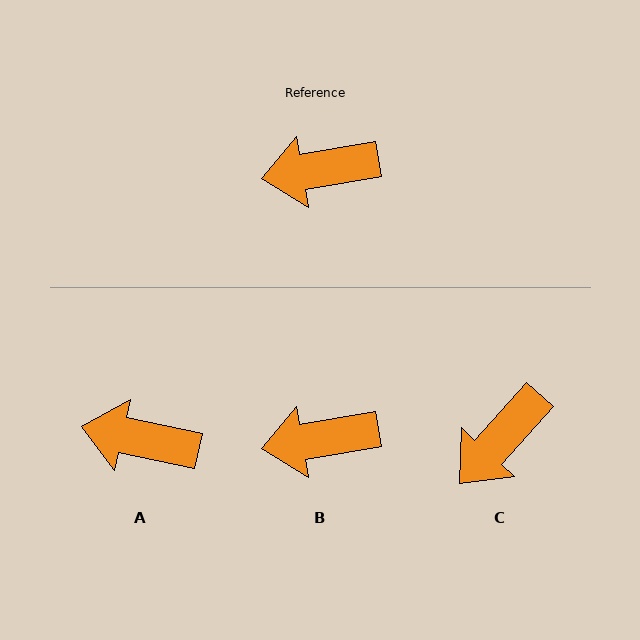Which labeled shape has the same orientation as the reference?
B.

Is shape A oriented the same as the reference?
No, it is off by about 22 degrees.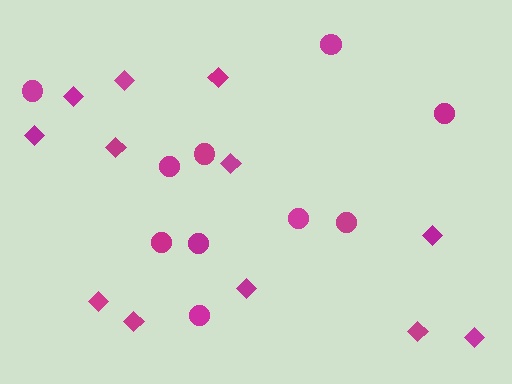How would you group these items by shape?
There are 2 groups: one group of diamonds (12) and one group of circles (10).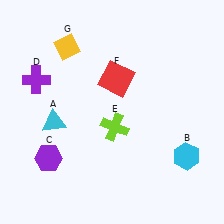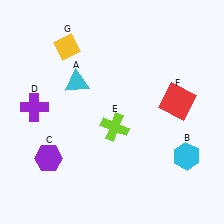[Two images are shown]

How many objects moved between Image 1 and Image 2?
3 objects moved between the two images.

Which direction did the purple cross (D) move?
The purple cross (D) moved down.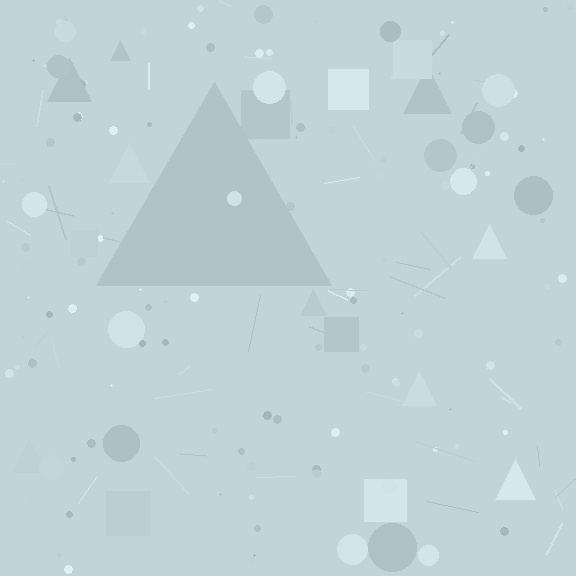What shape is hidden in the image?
A triangle is hidden in the image.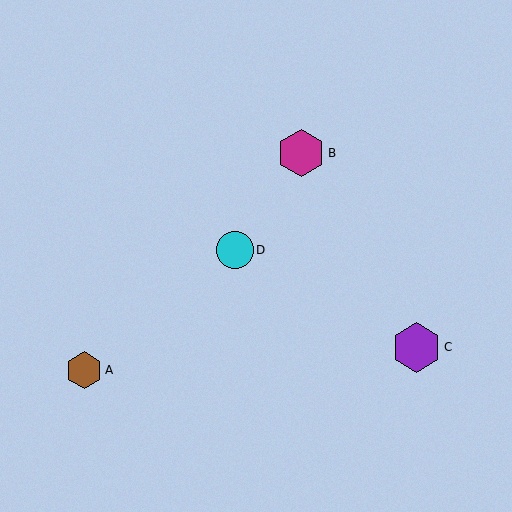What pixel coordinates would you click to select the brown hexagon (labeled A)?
Click at (84, 370) to select the brown hexagon A.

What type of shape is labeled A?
Shape A is a brown hexagon.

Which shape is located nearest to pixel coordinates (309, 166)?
The magenta hexagon (labeled B) at (301, 153) is nearest to that location.